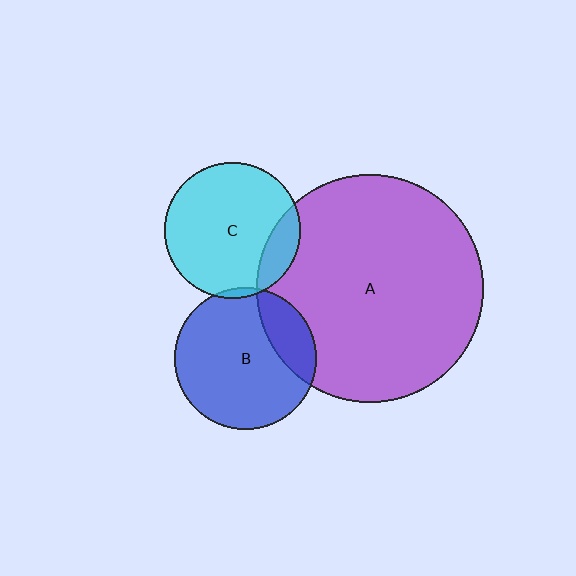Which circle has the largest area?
Circle A (purple).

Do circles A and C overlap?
Yes.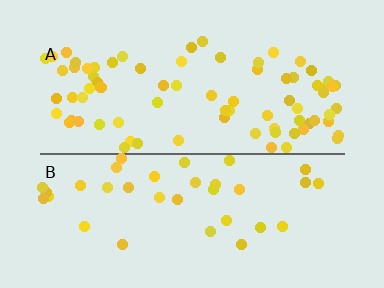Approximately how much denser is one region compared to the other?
Approximately 2.1× — region A over region B.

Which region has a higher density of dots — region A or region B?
A (the top).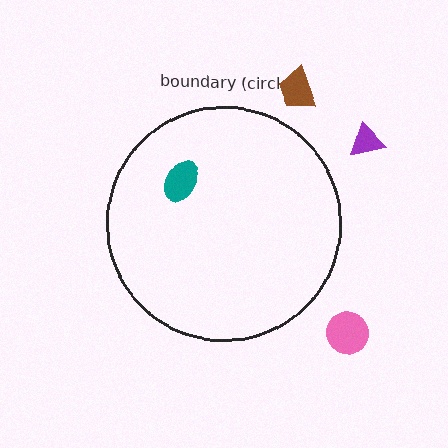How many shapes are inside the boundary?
1 inside, 3 outside.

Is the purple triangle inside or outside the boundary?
Outside.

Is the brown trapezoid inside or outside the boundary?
Outside.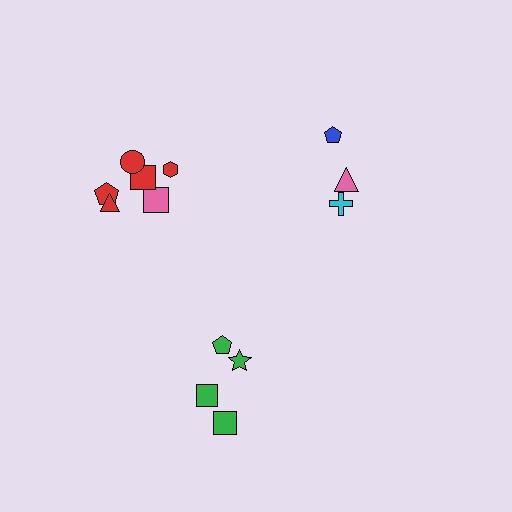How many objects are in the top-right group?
There are 3 objects.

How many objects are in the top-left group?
There are 7 objects.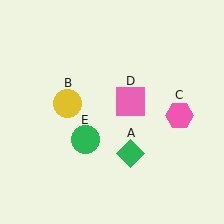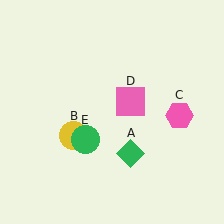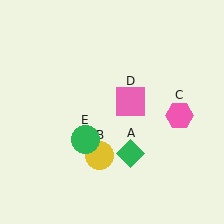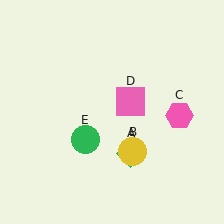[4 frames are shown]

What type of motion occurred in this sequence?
The yellow circle (object B) rotated counterclockwise around the center of the scene.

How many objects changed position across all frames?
1 object changed position: yellow circle (object B).